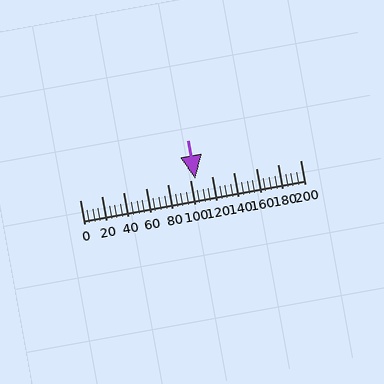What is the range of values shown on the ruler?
The ruler shows values from 0 to 200.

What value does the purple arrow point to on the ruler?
The purple arrow points to approximately 105.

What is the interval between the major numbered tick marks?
The major tick marks are spaced 20 units apart.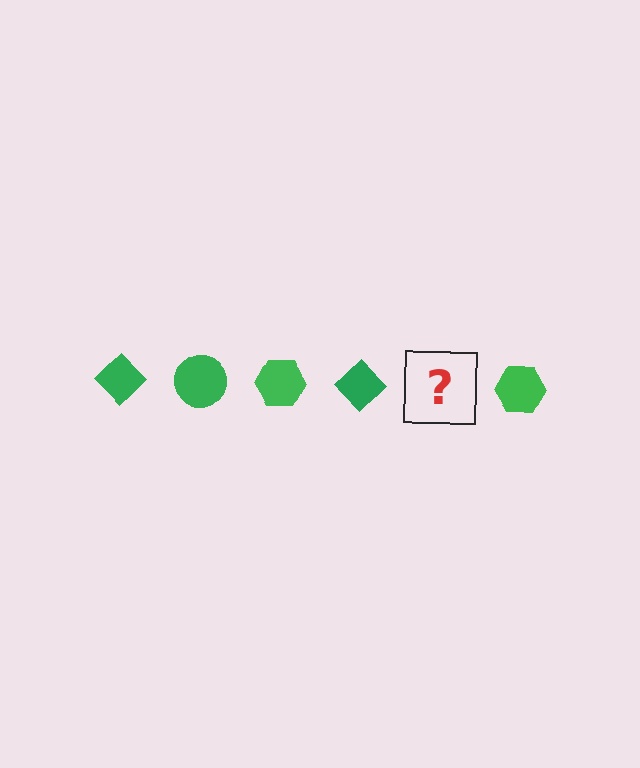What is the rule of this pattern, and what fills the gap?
The rule is that the pattern cycles through diamond, circle, hexagon shapes in green. The gap should be filled with a green circle.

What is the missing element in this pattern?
The missing element is a green circle.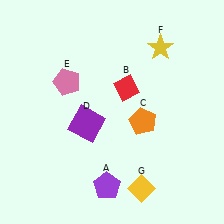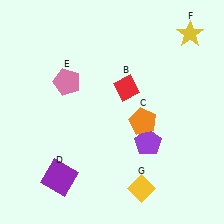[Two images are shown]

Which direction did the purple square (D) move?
The purple square (D) moved down.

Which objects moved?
The objects that moved are: the purple pentagon (A), the purple square (D), the yellow star (F).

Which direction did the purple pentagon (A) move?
The purple pentagon (A) moved up.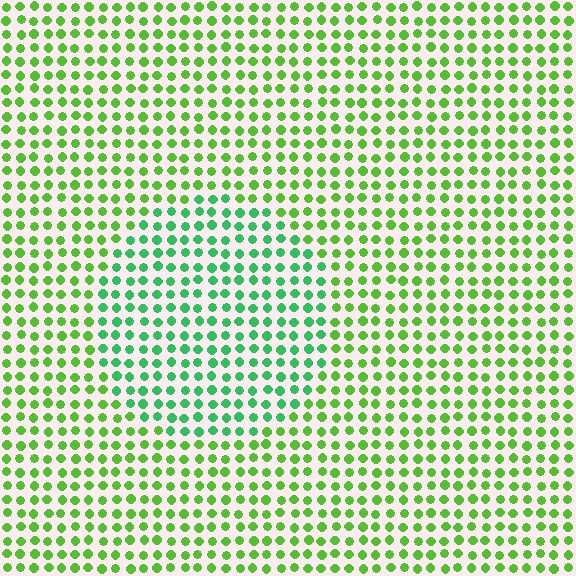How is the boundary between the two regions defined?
The boundary is defined purely by a slight shift in hue (about 35 degrees). Spacing, size, and orientation are identical on both sides.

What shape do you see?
I see a circle.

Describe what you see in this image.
The image is filled with small lime elements in a uniform arrangement. A circle-shaped region is visible where the elements are tinted to a slightly different hue, forming a subtle color boundary.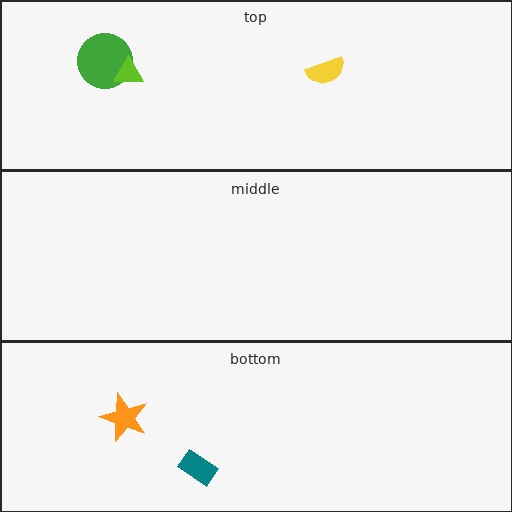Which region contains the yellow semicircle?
The top region.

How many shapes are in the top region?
3.